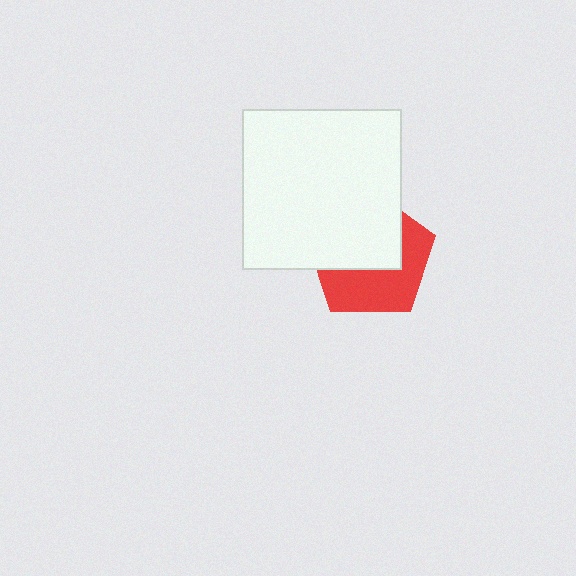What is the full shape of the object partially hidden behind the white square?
The partially hidden object is a red pentagon.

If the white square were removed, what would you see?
You would see the complete red pentagon.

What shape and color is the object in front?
The object in front is a white square.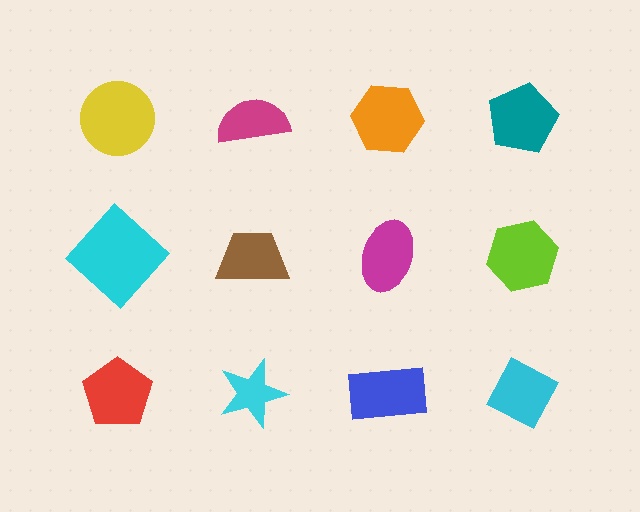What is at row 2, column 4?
A lime hexagon.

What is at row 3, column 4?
A cyan diamond.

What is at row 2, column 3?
A magenta ellipse.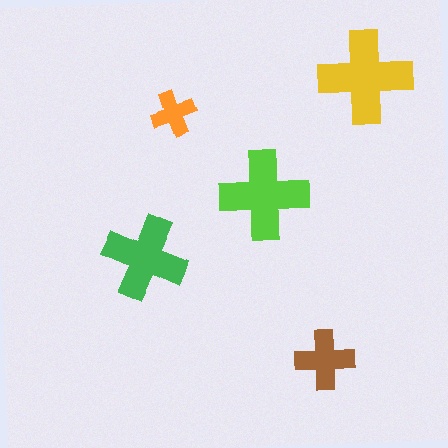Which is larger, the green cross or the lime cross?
The lime one.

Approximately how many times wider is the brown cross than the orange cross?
About 1.5 times wider.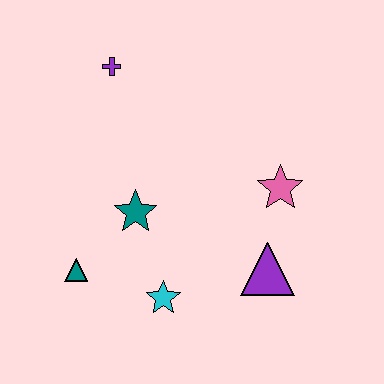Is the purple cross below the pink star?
No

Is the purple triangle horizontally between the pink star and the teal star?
Yes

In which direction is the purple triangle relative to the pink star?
The purple triangle is below the pink star.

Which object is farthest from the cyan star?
The purple cross is farthest from the cyan star.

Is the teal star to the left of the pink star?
Yes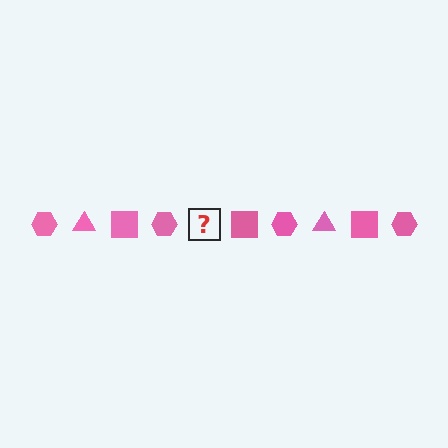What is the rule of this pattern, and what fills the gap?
The rule is that the pattern cycles through hexagon, triangle, square shapes in pink. The gap should be filled with a pink triangle.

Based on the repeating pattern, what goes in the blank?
The blank should be a pink triangle.